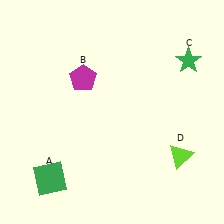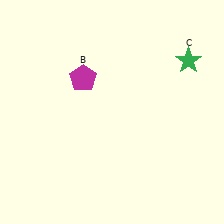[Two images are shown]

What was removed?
The green square (A), the lime triangle (D) were removed in Image 2.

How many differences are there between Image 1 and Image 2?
There are 2 differences between the two images.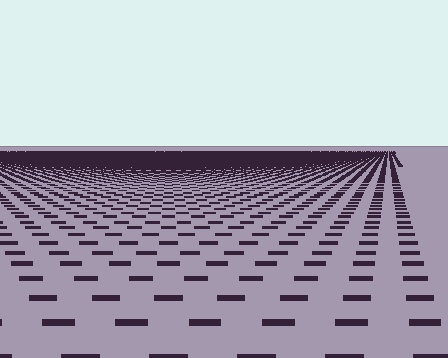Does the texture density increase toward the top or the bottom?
Density increases toward the top.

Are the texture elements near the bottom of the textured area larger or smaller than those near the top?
Larger. Near the bottom, elements are closer to the viewer and appear at a bigger on-screen size.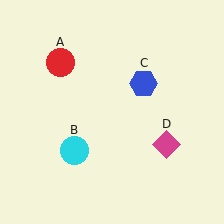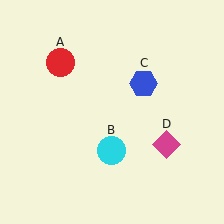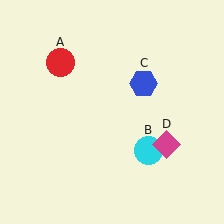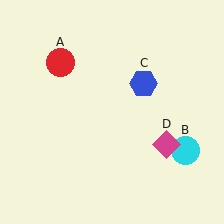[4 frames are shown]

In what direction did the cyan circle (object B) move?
The cyan circle (object B) moved right.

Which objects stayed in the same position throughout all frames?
Red circle (object A) and blue hexagon (object C) and magenta diamond (object D) remained stationary.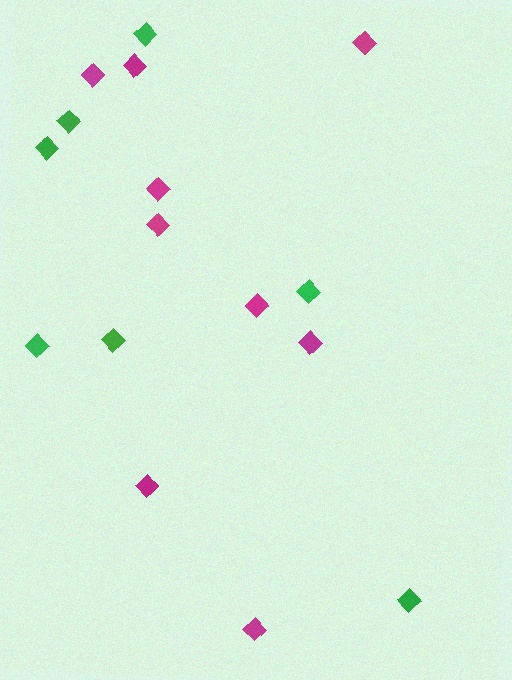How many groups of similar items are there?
There are 2 groups: one group of magenta diamonds (9) and one group of green diamonds (7).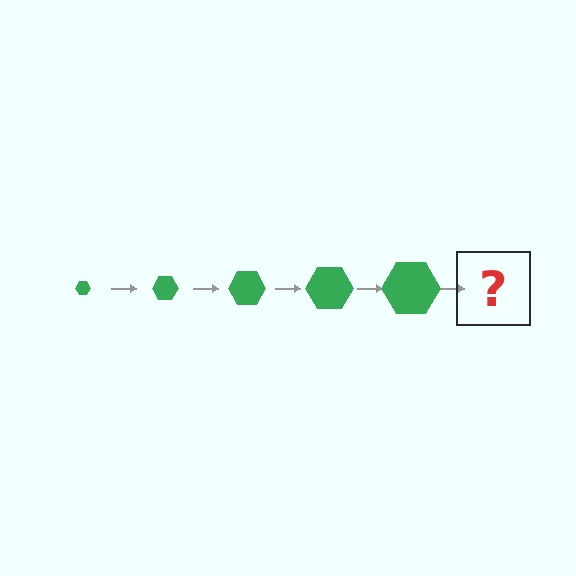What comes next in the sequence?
The next element should be a green hexagon, larger than the previous one.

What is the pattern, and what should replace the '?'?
The pattern is that the hexagon gets progressively larger each step. The '?' should be a green hexagon, larger than the previous one.